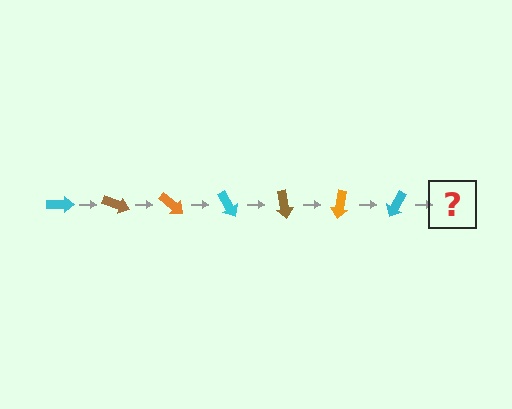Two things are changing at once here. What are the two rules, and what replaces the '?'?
The two rules are that it rotates 20 degrees each step and the color cycles through cyan, brown, and orange. The '?' should be a brown arrow, rotated 140 degrees from the start.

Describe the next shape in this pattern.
It should be a brown arrow, rotated 140 degrees from the start.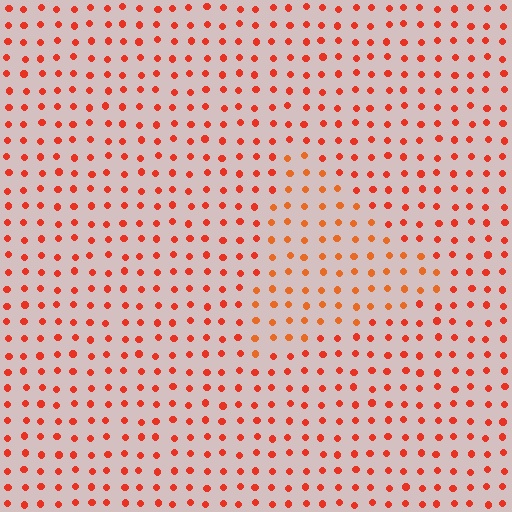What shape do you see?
I see a triangle.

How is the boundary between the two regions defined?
The boundary is defined purely by a slight shift in hue (about 18 degrees). Spacing, size, and orientation are identical on both sides.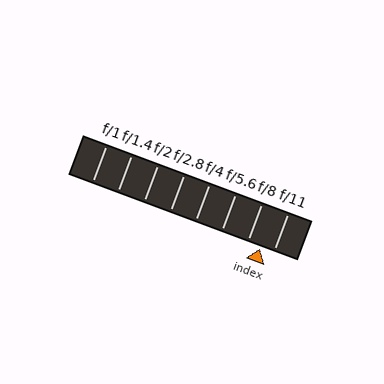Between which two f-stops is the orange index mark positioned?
The index mark is between f/8 and f/11.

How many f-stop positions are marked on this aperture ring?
There are 8 f-stop positions marked.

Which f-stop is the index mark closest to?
The index mark is closest to f/11.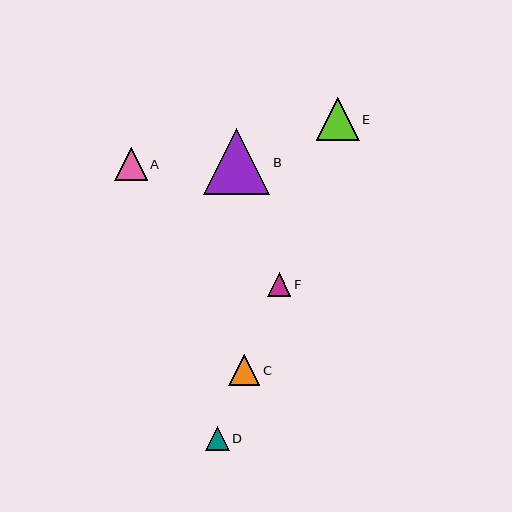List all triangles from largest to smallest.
From largest to smallest: B, E, A, C, D, F.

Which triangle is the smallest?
Triangle F is the smallest with a size of approximately 23 pixels.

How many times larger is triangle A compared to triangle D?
Triangle A is approximately 1.4 times the size of triangle D.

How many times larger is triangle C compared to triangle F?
Triangle C is approximately 1.3 times the size of triangle F.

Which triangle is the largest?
Triangle B is the largest with a size of approximately 67 pixels.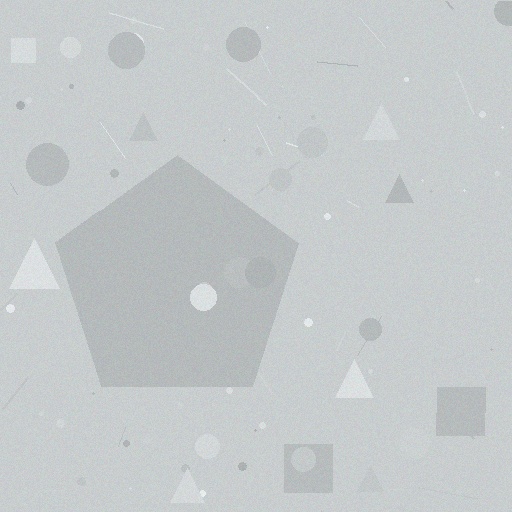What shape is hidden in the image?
A pentagon is hidden in the image.